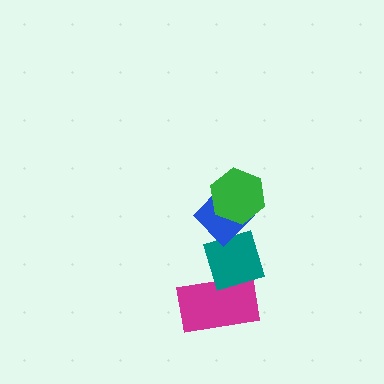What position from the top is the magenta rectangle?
The magenta rectangle is 4th from the top.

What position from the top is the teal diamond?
The teal diamond is 3rd from the top.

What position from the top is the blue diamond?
The blue diamond is 2nd from the top.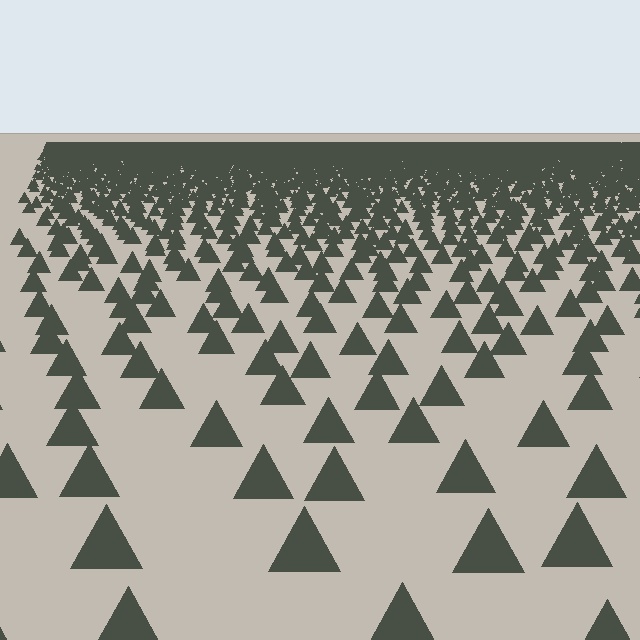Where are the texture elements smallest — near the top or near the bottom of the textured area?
Near the top.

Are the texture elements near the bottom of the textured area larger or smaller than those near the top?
Larger. Near the bottom, elements are closer to the viewer and appear at a bigger on-screen size.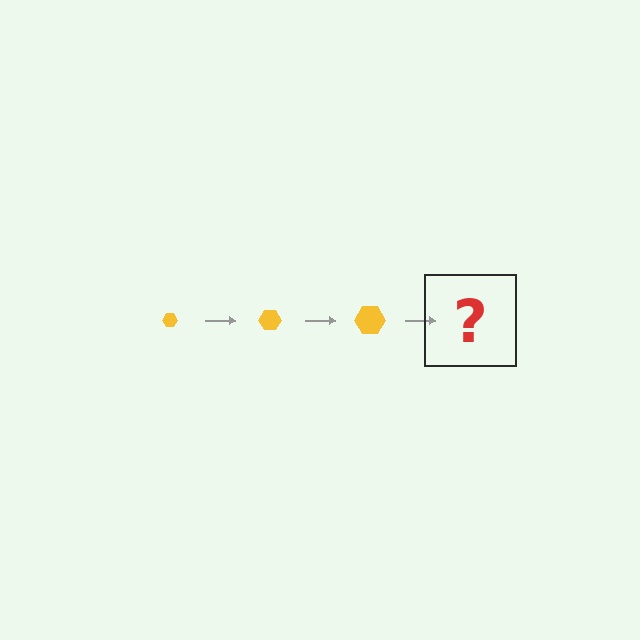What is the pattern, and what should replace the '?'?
The pattern is that the hexagon gets progressively larger each step. The '?' should be a yellow hexagon, larger than the previous one.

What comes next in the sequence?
The next element should be a yellow hexagon, larger than the previous one.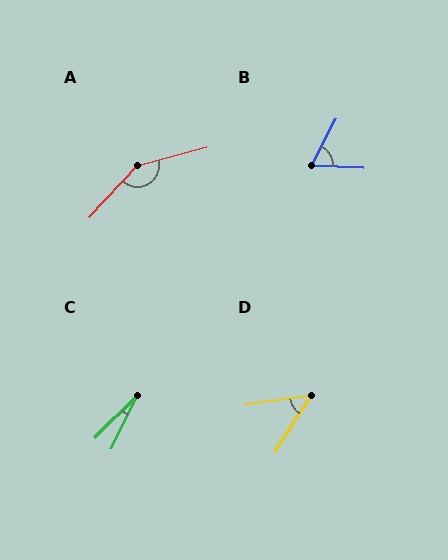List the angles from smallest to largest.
C (19°), D (49°), B (65°), A (148°).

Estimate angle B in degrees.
Approximately 65 degrees.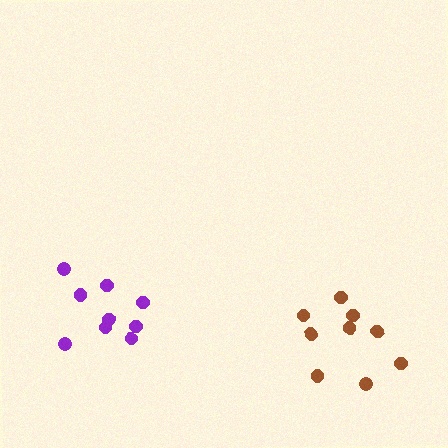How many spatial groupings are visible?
There are 2 spatial groupings.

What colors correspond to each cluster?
The clusters are colored: brown, purple.